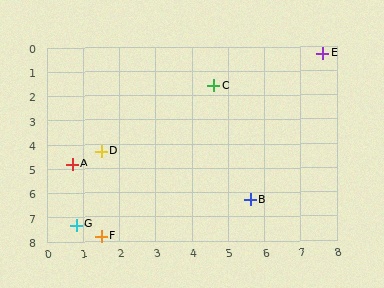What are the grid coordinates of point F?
Point F is at approximately (1.5, 7.8).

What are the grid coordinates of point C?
Point C is at approximately (4.6, 1.6).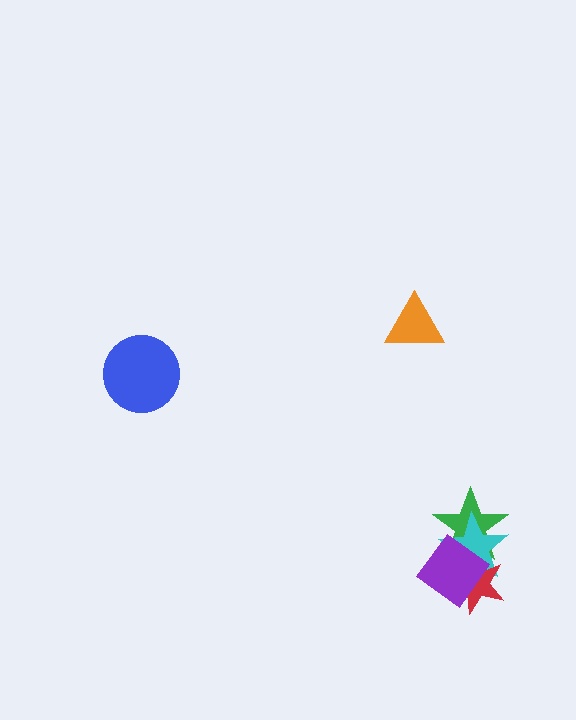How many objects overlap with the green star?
3 objects overlap with the green star.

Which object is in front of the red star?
The purple diamond is in front of the red star.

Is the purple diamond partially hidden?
No, no other shape covers it.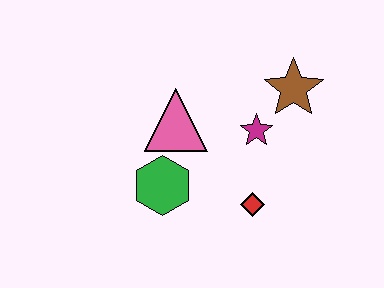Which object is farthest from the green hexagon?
The brown star is farthest from the green hexagon.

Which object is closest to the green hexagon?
The pink triangle is closest to the green hexagon.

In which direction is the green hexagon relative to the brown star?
The green hexagon is to the left of the brown star.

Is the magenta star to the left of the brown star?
Yes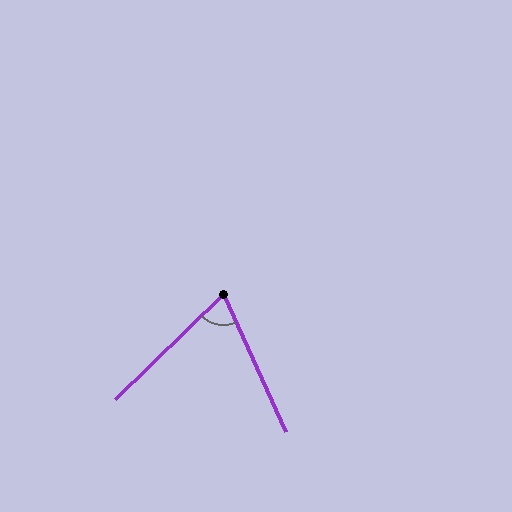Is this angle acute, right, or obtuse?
It is acute.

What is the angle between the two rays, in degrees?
Approximately 70 degrees.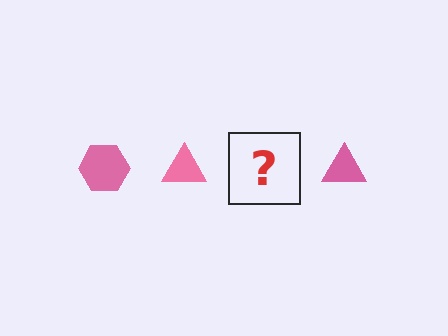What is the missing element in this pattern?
The missing element is a pink hexagon.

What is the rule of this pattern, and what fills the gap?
The rule is that the pattern cycles through hexagon, triangle shapes in pink. The gap should be filled with a pink hexagon.